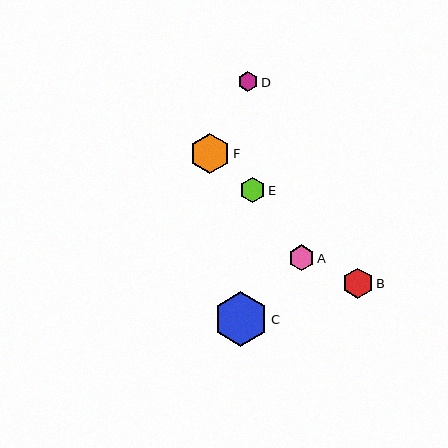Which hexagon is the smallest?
Hexagon D is the smallest with a size of approximately 20 pixels.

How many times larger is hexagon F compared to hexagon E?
Hexagon F is approximately 1.6 times the size of hexagon E.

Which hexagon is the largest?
Hexagon C is the largest with a size of approximately 54 pixels.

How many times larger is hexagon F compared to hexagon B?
Hexagon F is approximately 1.3 times the size of hexagon B.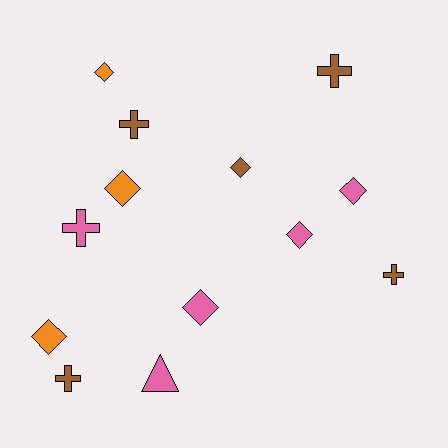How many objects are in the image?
There are 13 objects.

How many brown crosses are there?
There are 4 brown crosses.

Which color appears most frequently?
Brown, with 5 objects.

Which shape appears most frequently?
Diamond, with 7 objects.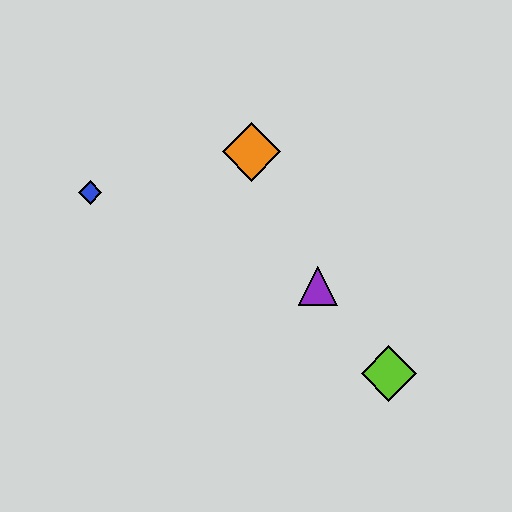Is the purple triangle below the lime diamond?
No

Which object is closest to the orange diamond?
The purple triangle is closest to the orange diamond.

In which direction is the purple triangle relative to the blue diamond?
The purple triangle is to the right of the blue diamond.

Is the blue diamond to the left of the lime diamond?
Yes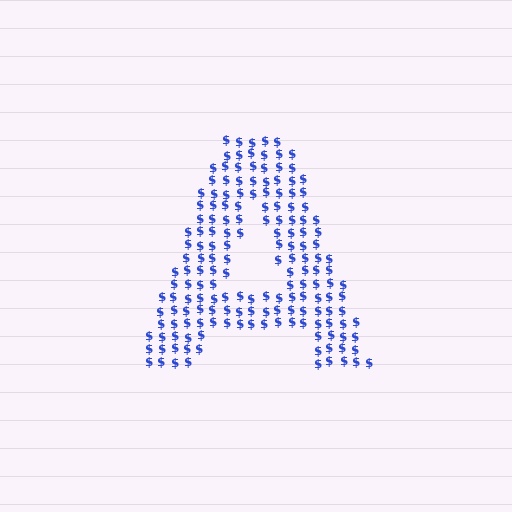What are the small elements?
The small elements are dollar signs.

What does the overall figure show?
The overall figure shows the letter A.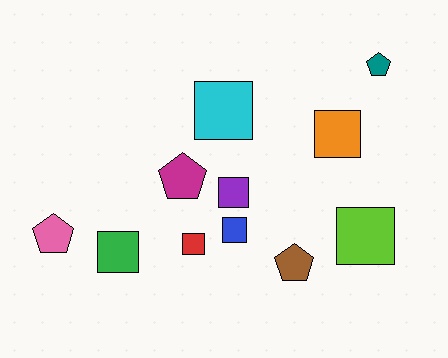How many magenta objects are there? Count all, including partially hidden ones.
There is 1 magenta object.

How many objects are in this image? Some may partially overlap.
There are 11 objects.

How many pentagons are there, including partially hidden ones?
There are 4 pentagons.